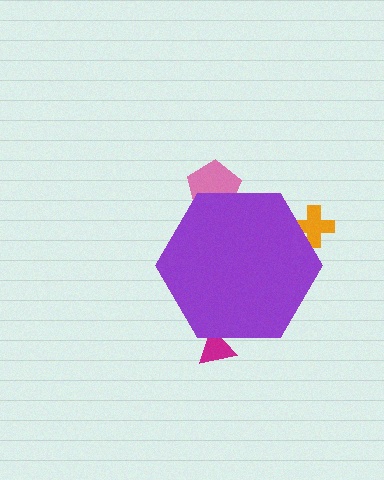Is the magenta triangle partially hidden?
Yes, the magenta triangle is partially hidden behind the purple hexagon.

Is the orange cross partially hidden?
Yes, the orange cross is partially hidden behind the purple hexagon.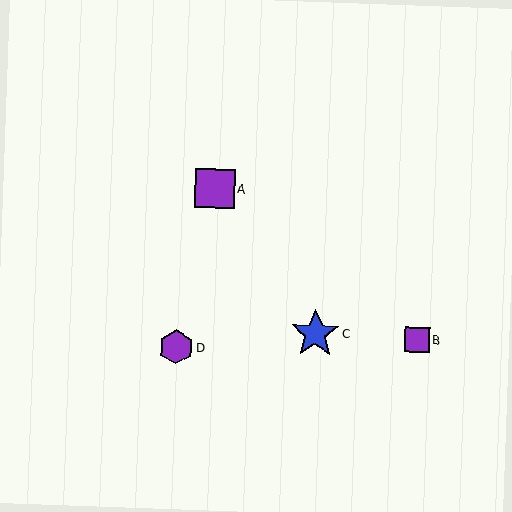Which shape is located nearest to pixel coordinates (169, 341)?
The purple hexagon (labeled D) at (176, 347) is nearest to that location.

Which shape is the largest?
The blue star (labeled C) is the largest.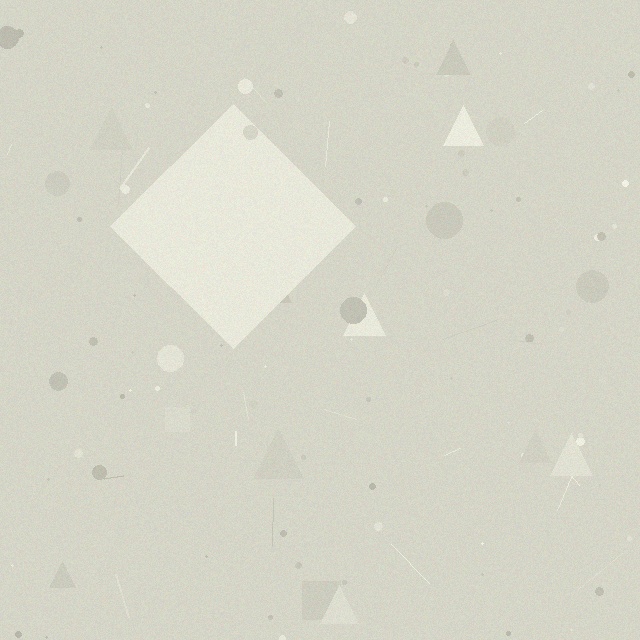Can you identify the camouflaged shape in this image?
The camouflaged shape is a diamond.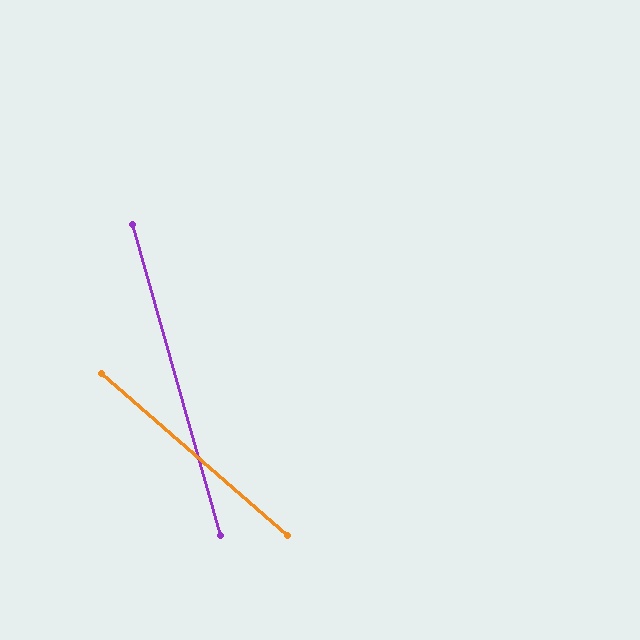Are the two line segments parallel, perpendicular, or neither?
Neither parallel nor perpendicular — they differ by about 33°.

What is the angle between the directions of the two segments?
Approximately 33 degrees.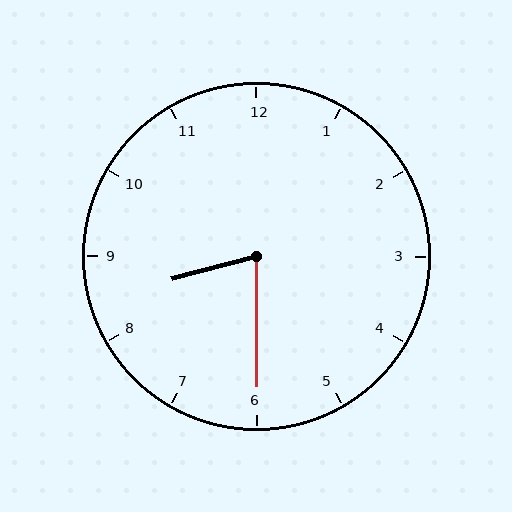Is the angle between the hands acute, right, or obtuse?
It is acute.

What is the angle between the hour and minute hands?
Approximately 75 degrees.